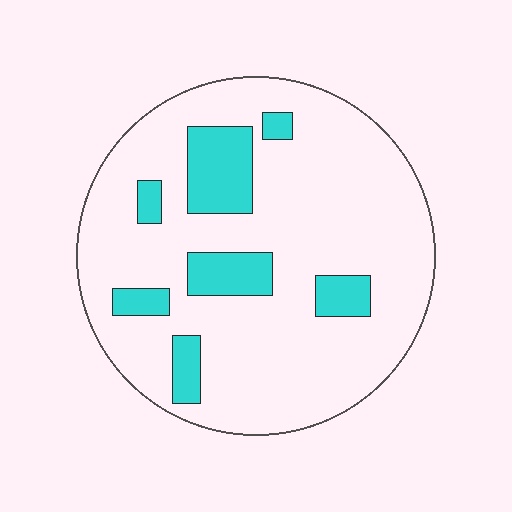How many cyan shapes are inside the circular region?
7.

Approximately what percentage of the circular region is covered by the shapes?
Approximately 15%.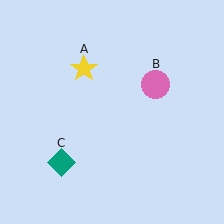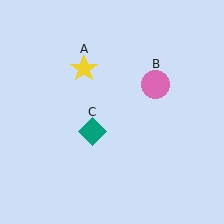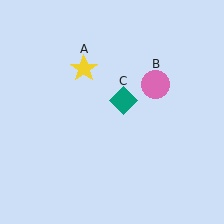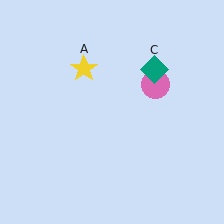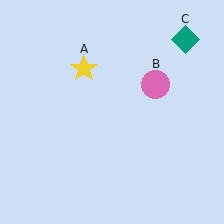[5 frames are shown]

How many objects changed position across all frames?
1 object changed position: teal diamond (object C).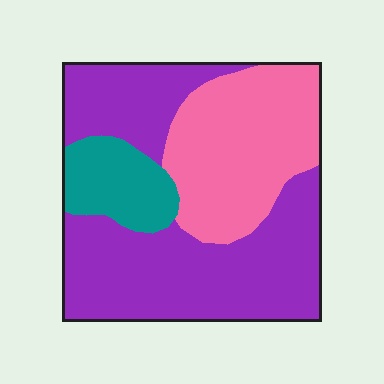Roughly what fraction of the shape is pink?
Pink takes up between a quarter and a half of the shape.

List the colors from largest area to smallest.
From largest to smallest: purple, pink, teal.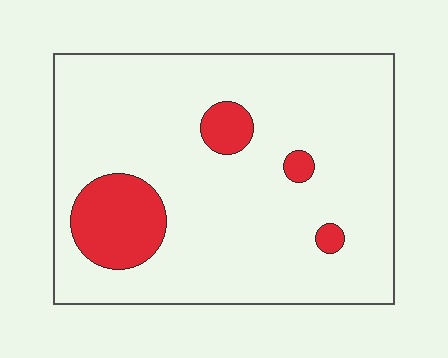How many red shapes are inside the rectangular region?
4.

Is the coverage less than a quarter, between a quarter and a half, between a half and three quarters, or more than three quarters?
Less than a quarter.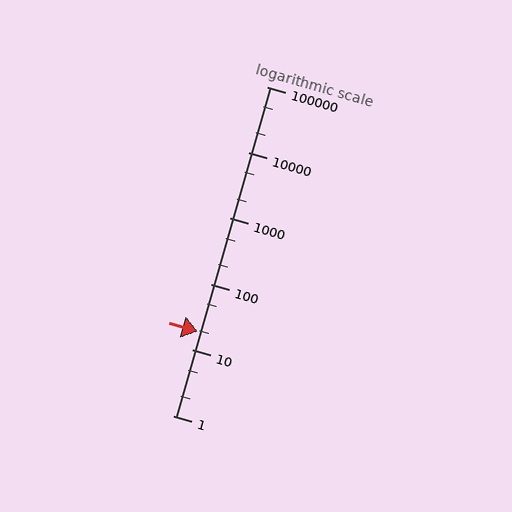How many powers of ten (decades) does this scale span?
The scale spans 5 decades, from 1 to 100000.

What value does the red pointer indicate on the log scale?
The pointer indicates approximately 19.